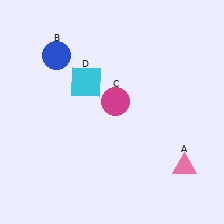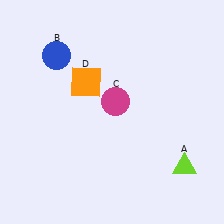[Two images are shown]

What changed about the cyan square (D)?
In Image 1, D is cyan. In Image 2, it changed to orange.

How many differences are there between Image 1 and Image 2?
There are 2 differences between the two images.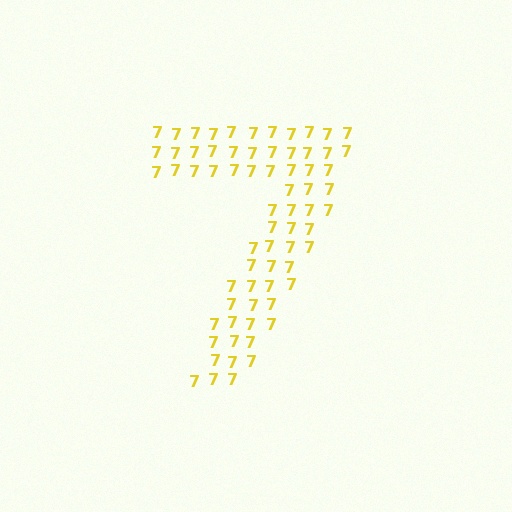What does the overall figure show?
The overall figure shows the digit 7.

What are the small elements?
The small elements are digit 7's.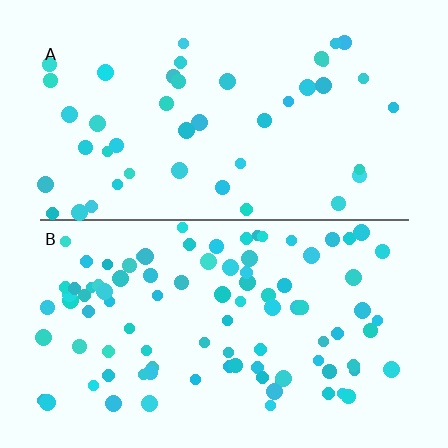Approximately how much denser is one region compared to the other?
Approximately 2.1× — region B over region A.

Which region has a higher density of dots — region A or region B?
B (the bottom).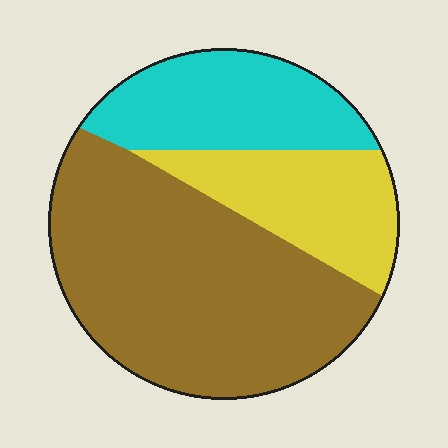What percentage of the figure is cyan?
Cyan covers about 25% of the figure.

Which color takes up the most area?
Brown, at roughly 55%.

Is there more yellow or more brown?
Brown.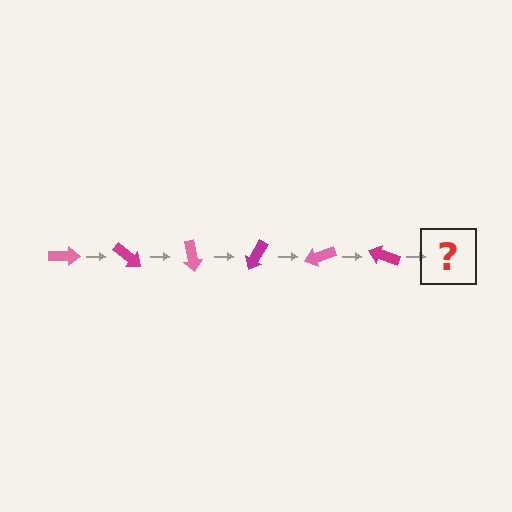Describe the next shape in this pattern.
It should be a pink arrow, rotated 240 degrees from the start.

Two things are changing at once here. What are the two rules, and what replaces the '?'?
The two rules are that it rotates 40 degrees each step and the color cycles through pink and magenta. The '?' should be a pink arrow, rotated 240 degrees from the start.